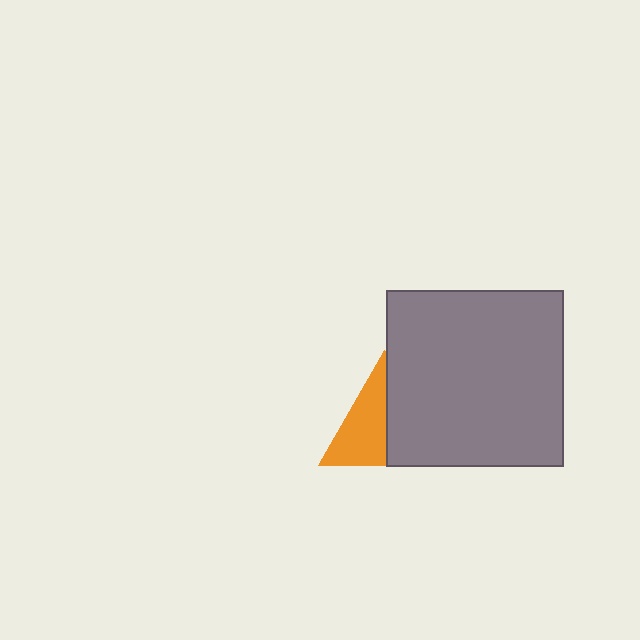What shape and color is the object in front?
The object in front is a gray square.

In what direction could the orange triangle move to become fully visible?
The orange triangle could move left. That would shift it out from behind the gray square entirely.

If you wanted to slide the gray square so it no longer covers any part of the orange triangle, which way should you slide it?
Slide it right — that is the most direct way to separate the two shapes.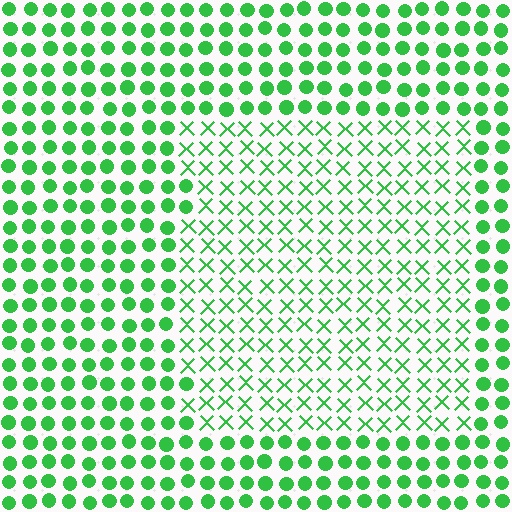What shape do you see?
I see a rectangle.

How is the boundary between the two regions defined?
The boundary is defined by a change in element shape: X marks inside vs. circles outside. All elements share the same color and spacing.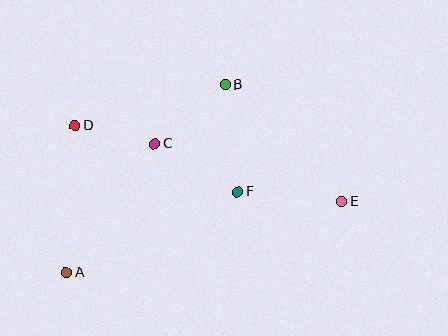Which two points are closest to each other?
Points C and D are closest to each other.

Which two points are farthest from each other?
Points A and E are farthest from each other.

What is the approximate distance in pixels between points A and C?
The distance between A and C is approximately 156 pixels.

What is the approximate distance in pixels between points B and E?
The distance between B and E is approximately 165 pixels.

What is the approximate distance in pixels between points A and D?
The distance between A and D is approximately 147 pixels.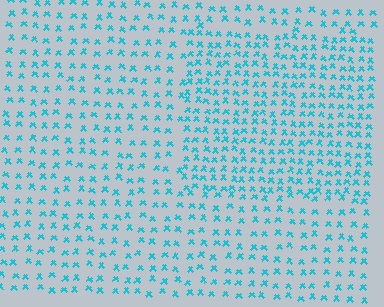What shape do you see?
I see a rectangle.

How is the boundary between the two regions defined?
The boundary is defined by a change in element density (approximately 1.7x ratio). All elements are the same color, size, and shape.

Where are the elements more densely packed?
The elements are more densely packed inside the rectangle boundary.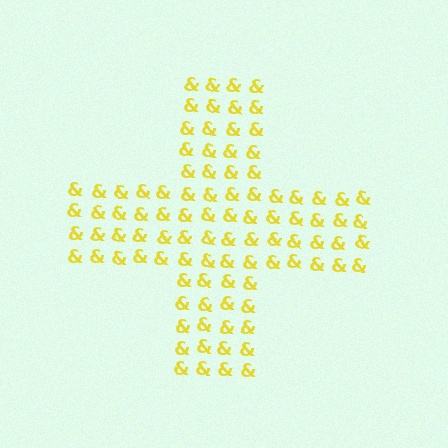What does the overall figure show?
The overall figure shows a cross.